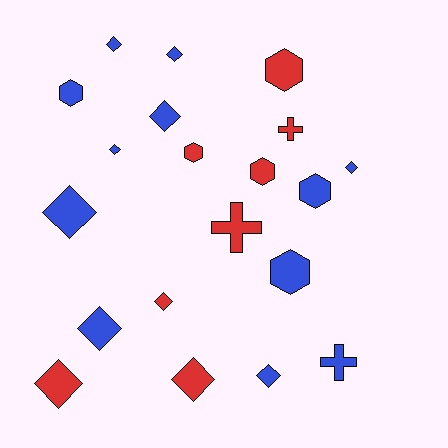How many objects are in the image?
There are 20 objects.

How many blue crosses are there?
There is 1 blue cross.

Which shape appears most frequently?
Diamond, with 11 objects.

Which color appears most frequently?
Blue, with 12 objects.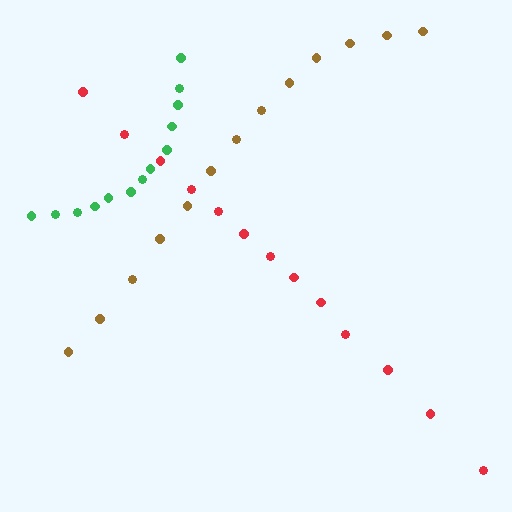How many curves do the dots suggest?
There are 3 distinct paths.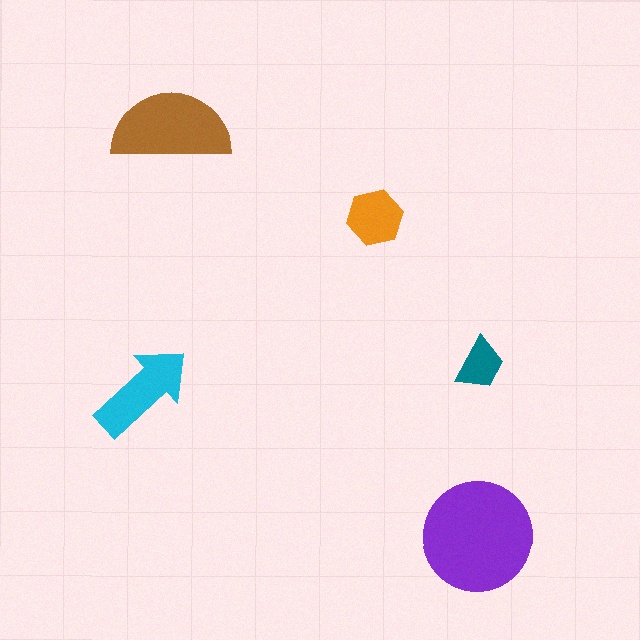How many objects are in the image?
There are 5 objects in the image.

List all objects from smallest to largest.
The teal trapezoid, the orange hexagon, the cyan arrow, the brown semicircle, the purple circle.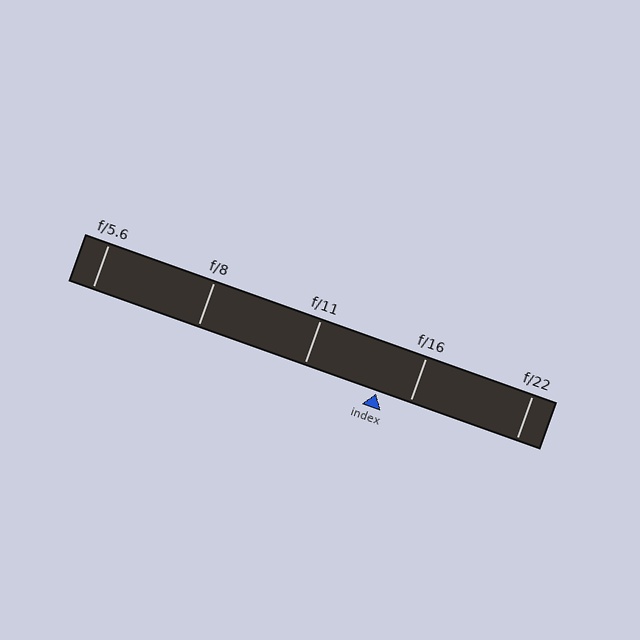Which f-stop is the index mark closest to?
The index mark is closest to f/16.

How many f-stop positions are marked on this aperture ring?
There are 5 f-stop positions marked.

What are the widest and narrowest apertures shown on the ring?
The widest aperture shown is f/5.6 and the narrowest is f/22.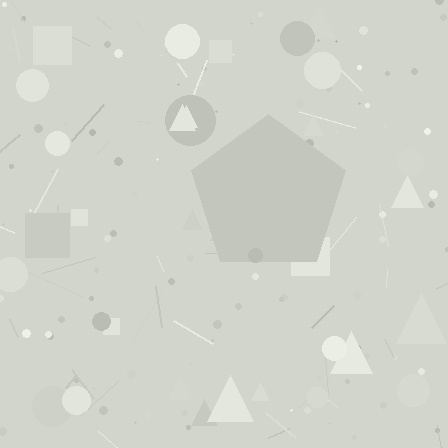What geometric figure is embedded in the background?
A pentagon is embedded in the background.